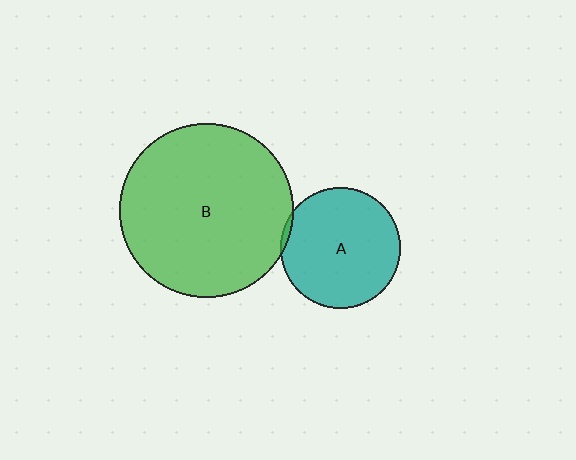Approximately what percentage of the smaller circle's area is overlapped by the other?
Approximately 5%.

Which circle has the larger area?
Circle B (green).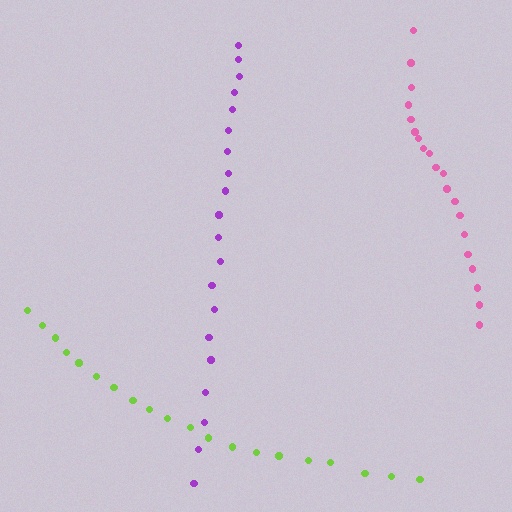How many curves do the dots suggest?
There are 3 distinct paths.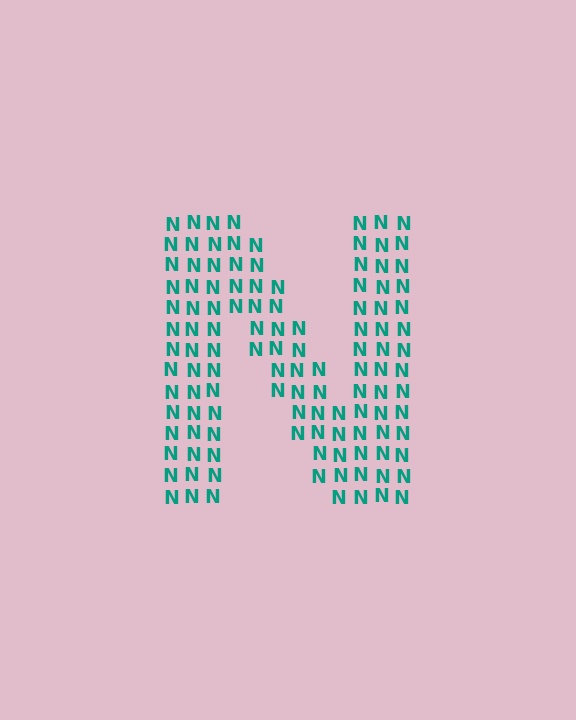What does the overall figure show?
The overall figure shows the letter N.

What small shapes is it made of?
It is made of small letter N's.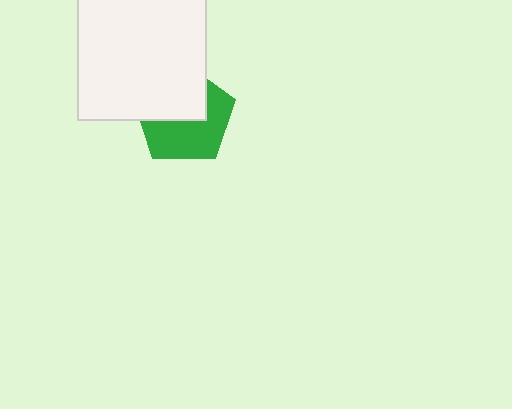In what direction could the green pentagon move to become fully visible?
The green pentagon could move toward the lower-right. That would shift it out from behind the white square entirely.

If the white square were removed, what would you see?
You would see the complete green pentagon.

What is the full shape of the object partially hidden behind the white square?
The partially hidden object is a green pentagon.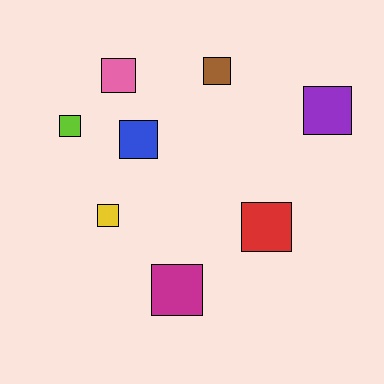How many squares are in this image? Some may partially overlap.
There are 8 squares.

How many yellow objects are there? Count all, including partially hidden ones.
There is 1 yellow object.